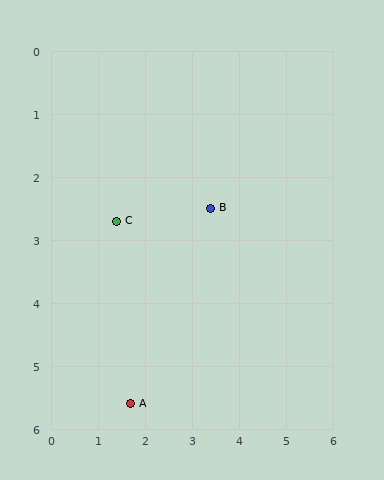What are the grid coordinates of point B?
Point B is at approximately (3.4, 2.5).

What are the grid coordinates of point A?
Point A is at approximately (1.7, 5.6).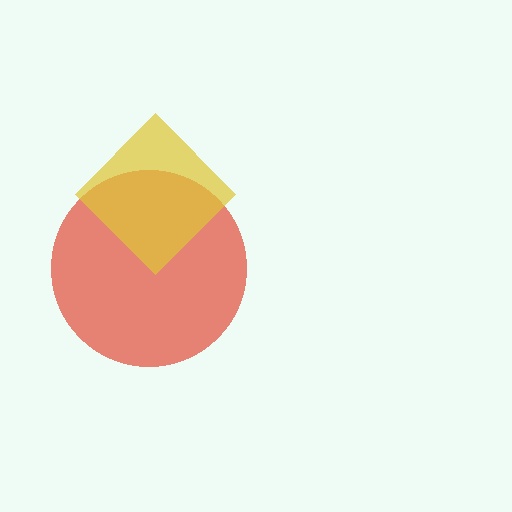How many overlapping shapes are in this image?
There are 2 overlapping shapes in the image.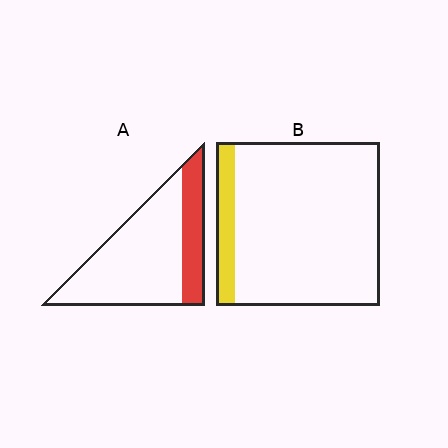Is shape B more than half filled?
No.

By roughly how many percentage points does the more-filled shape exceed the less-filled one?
By roughly 15 percentage points (A over B).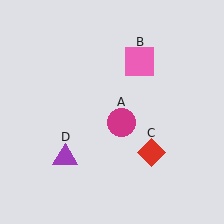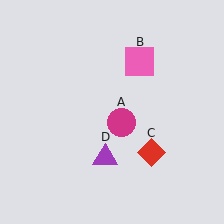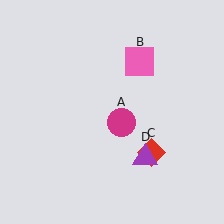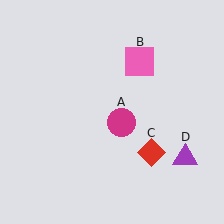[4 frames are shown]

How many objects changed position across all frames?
1 object changed position: purple triangle (object D).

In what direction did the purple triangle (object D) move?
The purple triangle (object D) moved right.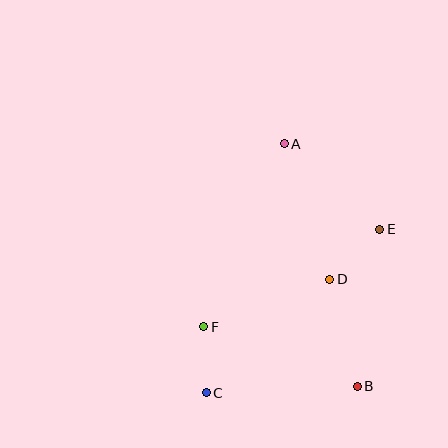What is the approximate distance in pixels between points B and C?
The distance between B and C is approximately 151 pixels.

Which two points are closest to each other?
Points C and F are closest to each other.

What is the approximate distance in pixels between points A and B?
The distance between A and B is approximately 253 pixels.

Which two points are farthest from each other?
Points A and C are farthest from each other.